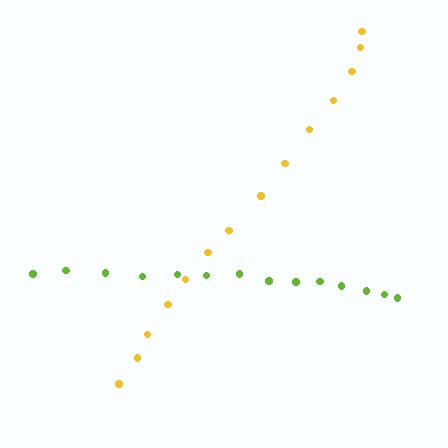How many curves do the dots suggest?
There are 2 distinct paths.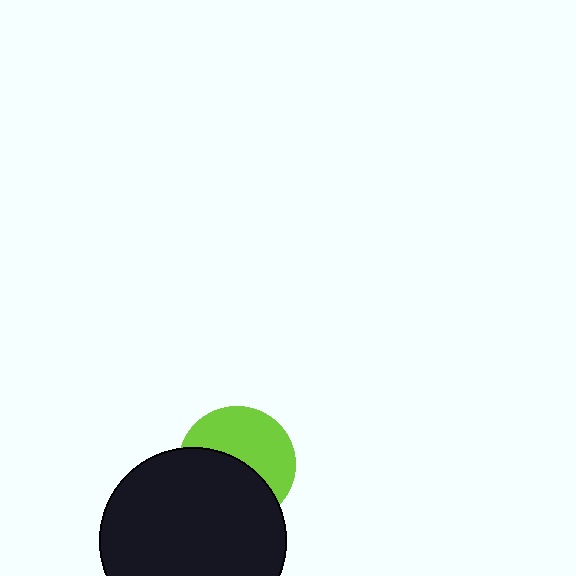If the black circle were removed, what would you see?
You would see the complete lime circle.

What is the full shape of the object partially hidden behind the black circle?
The partially hidden object is a lime circle.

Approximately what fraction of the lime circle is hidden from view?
Roughly 49% of the lime circle is hidden behind the black circle.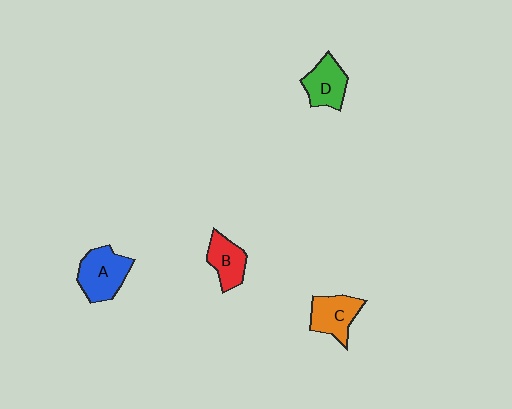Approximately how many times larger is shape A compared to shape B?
Approximately 1.4 times.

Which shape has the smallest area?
Shape B (red).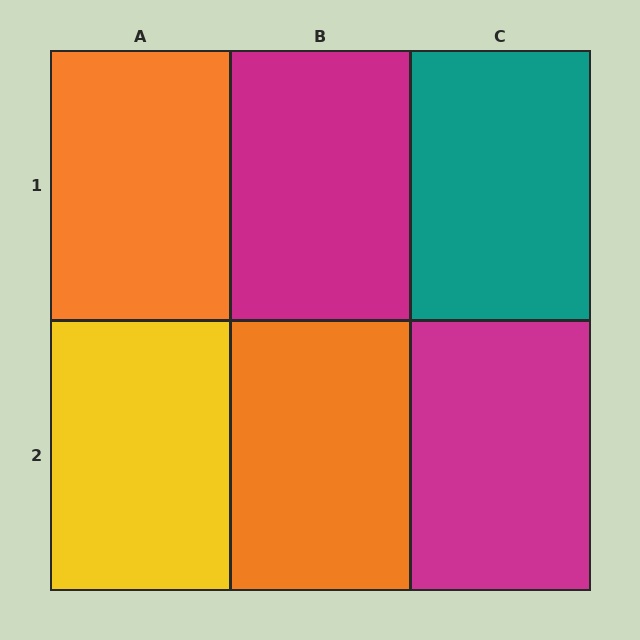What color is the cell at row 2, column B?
Orange.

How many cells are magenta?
2 cells are magenta.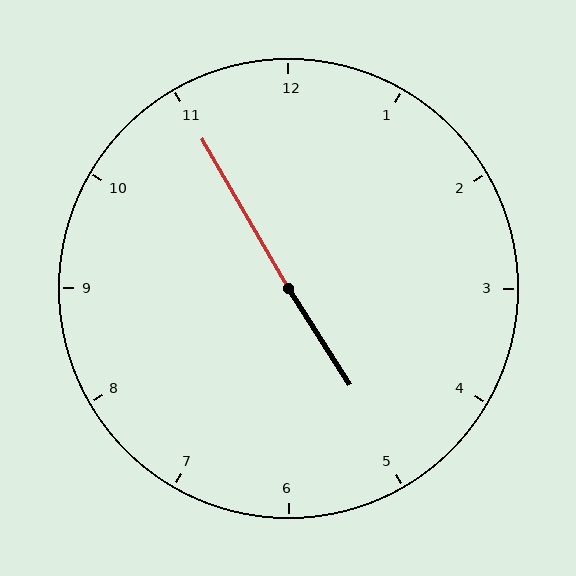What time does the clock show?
4:55.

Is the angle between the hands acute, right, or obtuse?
It is obtuse.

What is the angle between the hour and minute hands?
Approximately 178 degrees.